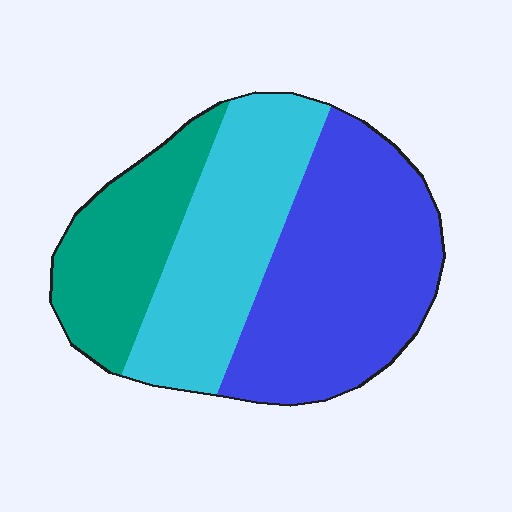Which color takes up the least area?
Teal, at roughly 25%.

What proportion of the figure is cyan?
Cyan takes up about one third (1/3) of the figure.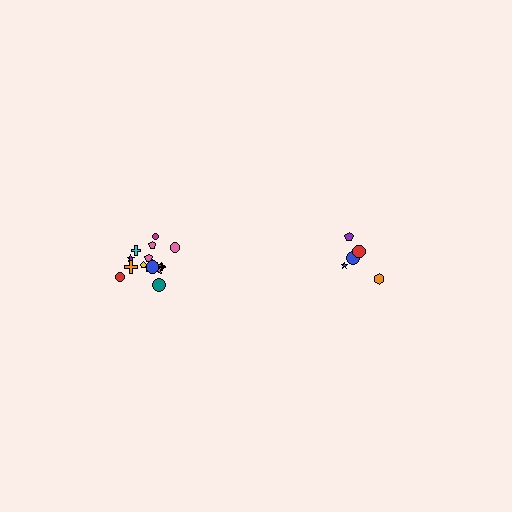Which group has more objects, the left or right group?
The left group.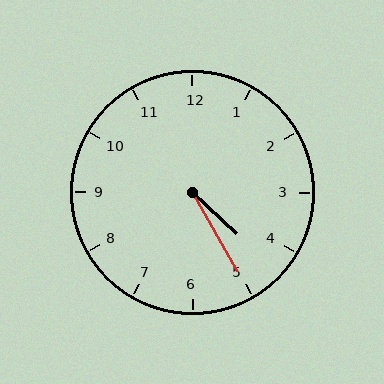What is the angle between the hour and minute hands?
Approximately 18 degrees.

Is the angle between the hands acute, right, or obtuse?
It is acute.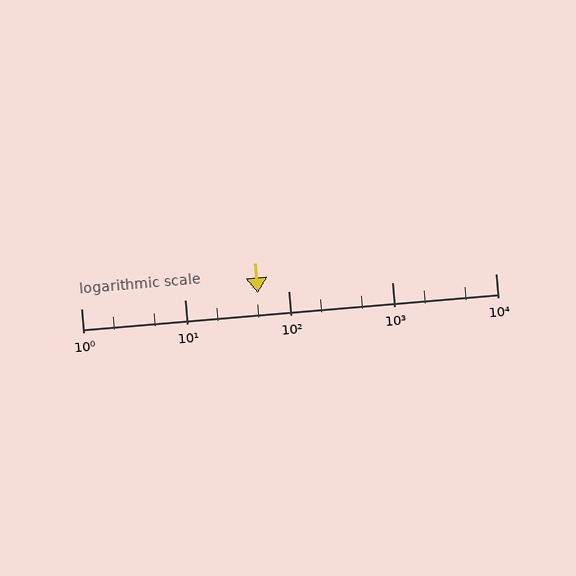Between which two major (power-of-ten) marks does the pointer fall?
The pointer is between 10 and 100.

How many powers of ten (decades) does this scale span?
The scale spans 4 decades, from 1 to 10000.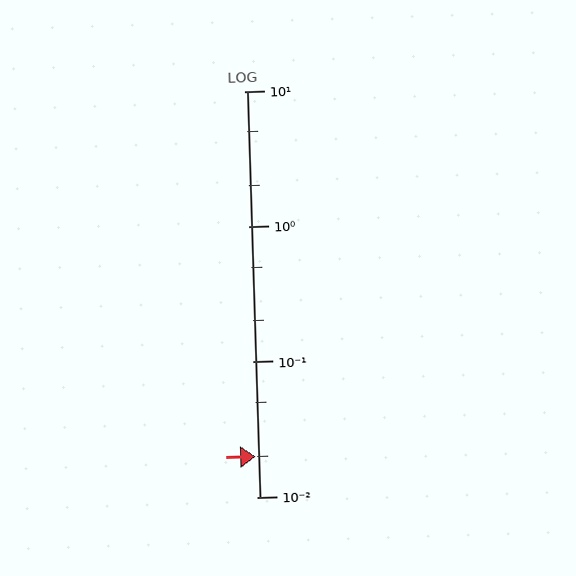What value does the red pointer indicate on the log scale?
The pointer indicates approximately 0.02.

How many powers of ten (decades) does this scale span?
The scale spans 3 decades, from 0.01 to 10.